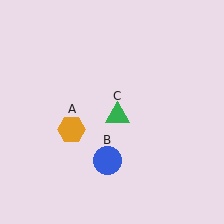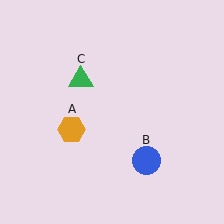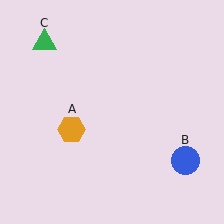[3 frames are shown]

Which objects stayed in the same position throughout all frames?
Orange hexagon (object A) remained stationary.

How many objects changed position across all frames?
2 objects changed position: blue circle (object B), green triangle (object C).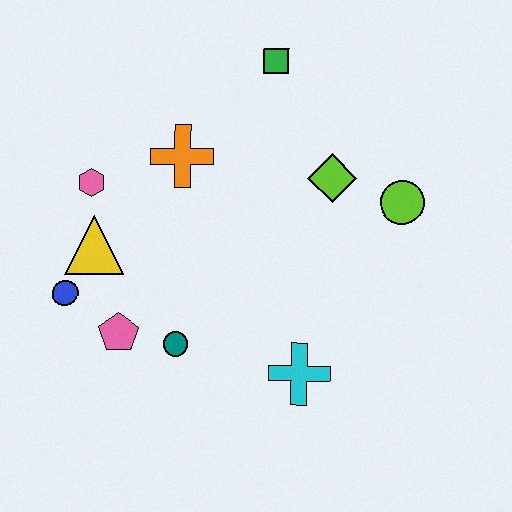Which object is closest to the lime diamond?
The lime circle is closest to the lime diamond.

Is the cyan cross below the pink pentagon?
Yes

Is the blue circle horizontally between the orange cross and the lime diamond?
No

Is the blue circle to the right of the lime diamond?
No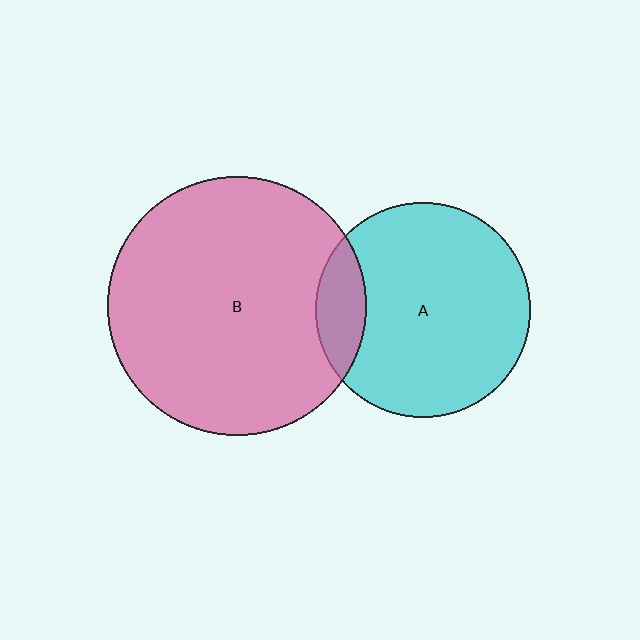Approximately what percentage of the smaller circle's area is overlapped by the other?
Approximately 15%.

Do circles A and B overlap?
Yes.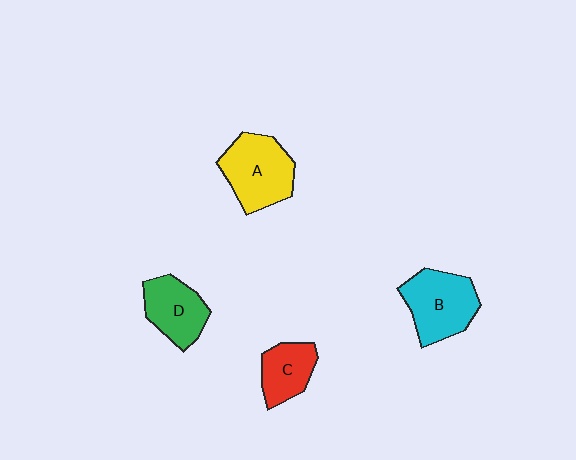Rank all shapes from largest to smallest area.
From largest to smallest: A (yellow), B (cyan), D (green), C (red).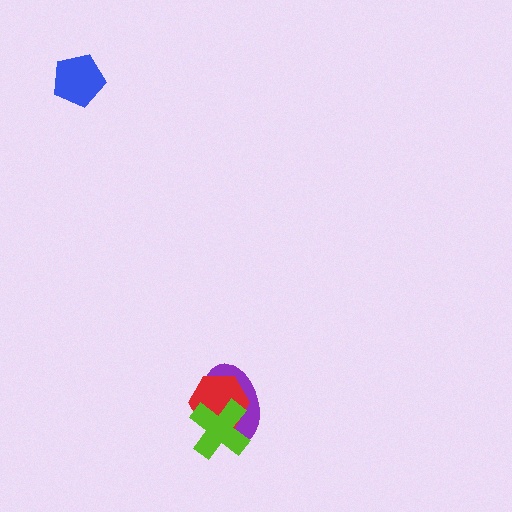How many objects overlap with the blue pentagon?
0 objects overlap with the blue pentagon.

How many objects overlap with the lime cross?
2 objects overlap with the lime cross.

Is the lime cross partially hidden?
No, no other shape covers it.